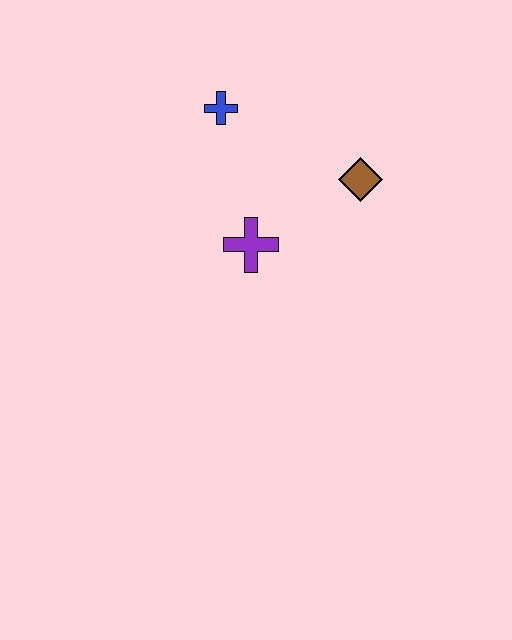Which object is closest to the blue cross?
The purple cross is closest to the blue cross.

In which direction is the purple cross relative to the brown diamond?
The purple cross is to the left of the brown diamond.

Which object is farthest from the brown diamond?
The blue cross is farthest from the brown diamond.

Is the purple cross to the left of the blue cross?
No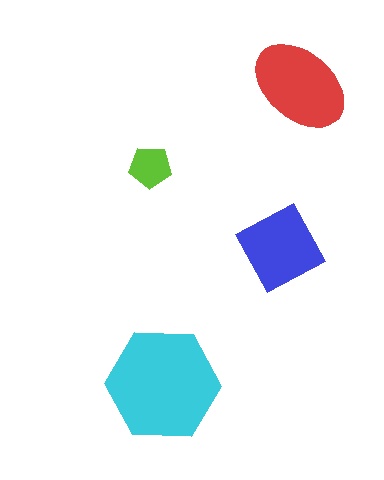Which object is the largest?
The cyan hexagon.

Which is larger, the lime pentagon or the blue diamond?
The blue diamond.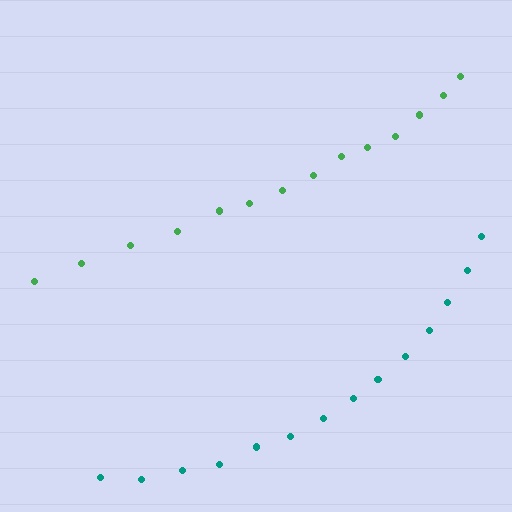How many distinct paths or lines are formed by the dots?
There are 2 distinct paths.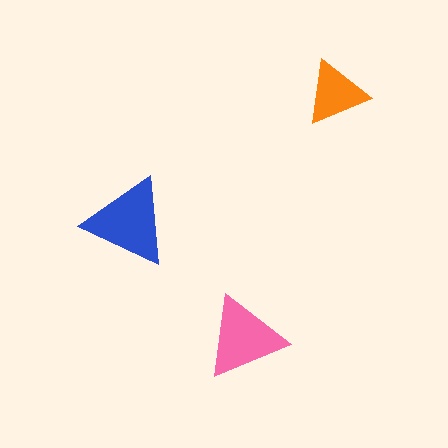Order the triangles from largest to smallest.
the blue one, the pink one, the orange one.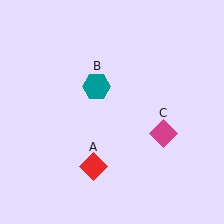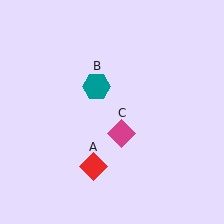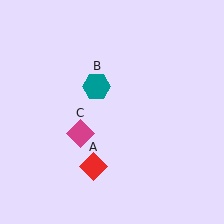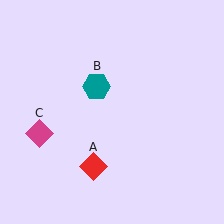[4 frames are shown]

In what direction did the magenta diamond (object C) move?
The magenta diamond (object C) moved left.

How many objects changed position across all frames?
1 object changed position: magenta diamond (object C).